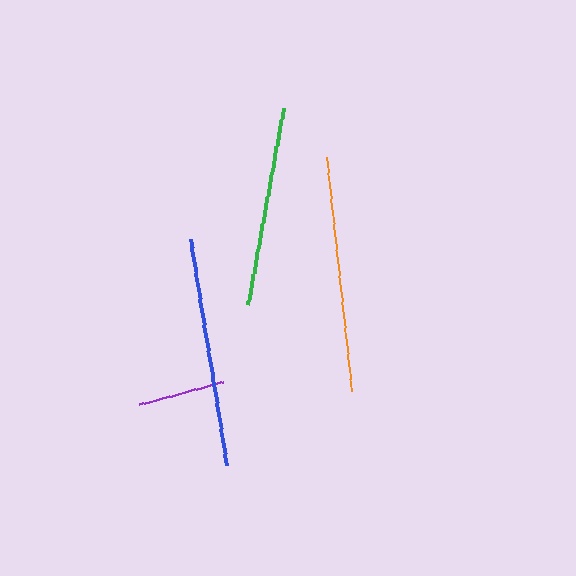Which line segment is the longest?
The orange line is the longest at approximately 234 pixels.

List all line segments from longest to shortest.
From longest to shortest: orange, blue, green, purple.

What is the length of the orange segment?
The orange segment is approximately 234 pixels long.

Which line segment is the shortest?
The purple line is the shortest at approximately 88 pixels.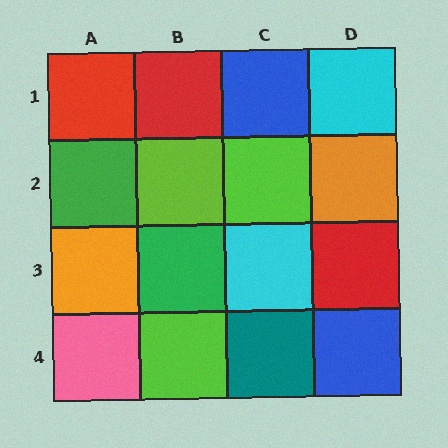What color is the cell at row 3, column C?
Cyan.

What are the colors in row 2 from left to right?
Green, lime, lime, orange.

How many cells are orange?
2 cells are orange.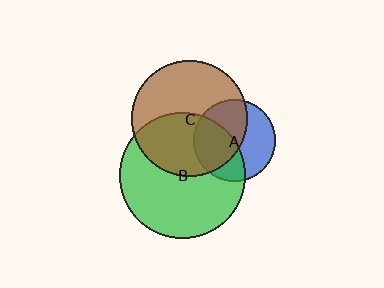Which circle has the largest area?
Circle B (green).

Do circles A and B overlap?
Yes.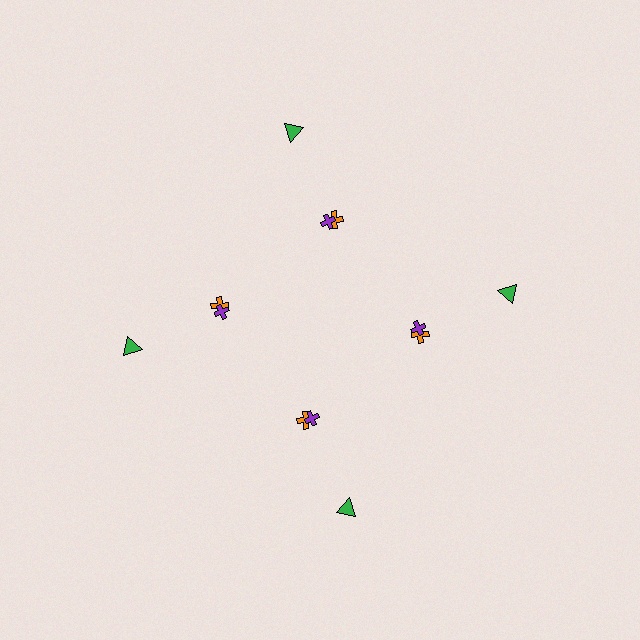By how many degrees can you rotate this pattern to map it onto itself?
The pattern maps onto itself every 90 degrees of rotation.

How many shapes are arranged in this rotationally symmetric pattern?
There are 12 shapes, arranged in 4 groups of 3.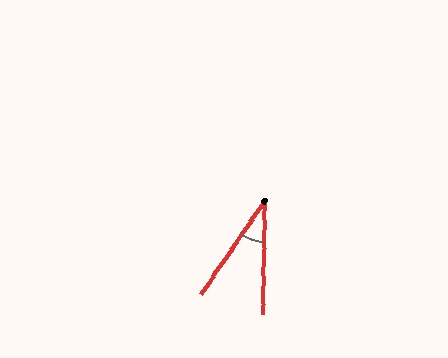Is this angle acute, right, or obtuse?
It is acute.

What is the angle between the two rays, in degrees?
Approximately 33 degrees.